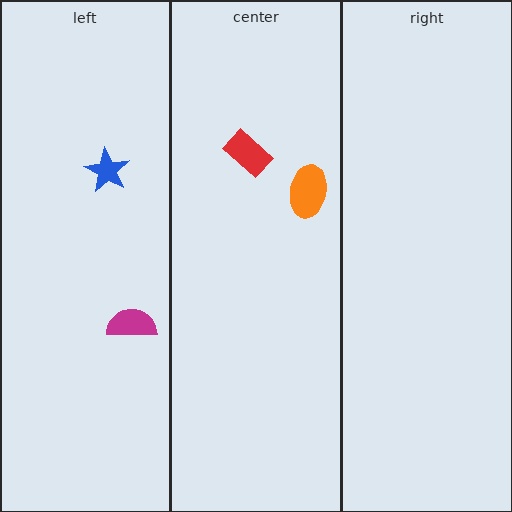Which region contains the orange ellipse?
The center region.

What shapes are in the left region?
The blue star, the magenta semicircle.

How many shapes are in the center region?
2.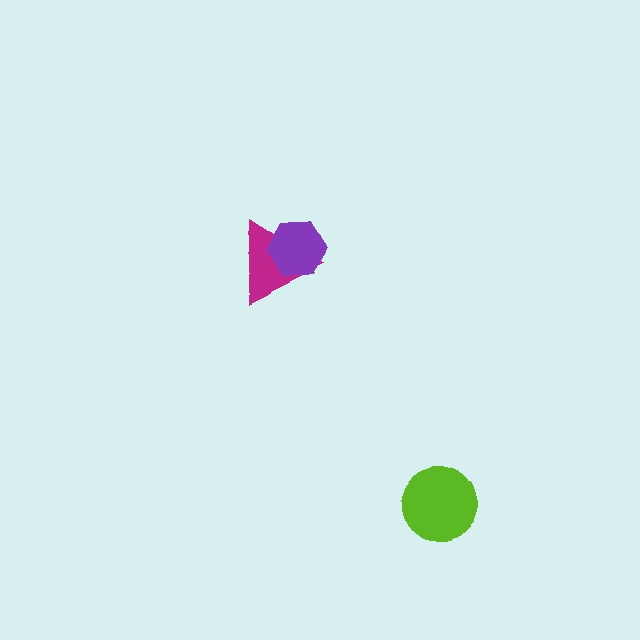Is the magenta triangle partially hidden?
Yes, it is partially covered by another shape.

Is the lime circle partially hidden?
No, no other shape covers it.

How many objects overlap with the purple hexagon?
1 object overlaps with the purple hexagon.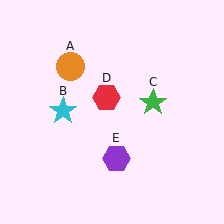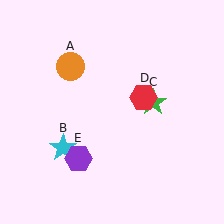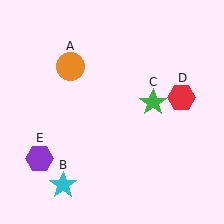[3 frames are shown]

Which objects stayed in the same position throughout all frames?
Orange circle (object A) and green star (object C) remained stationary.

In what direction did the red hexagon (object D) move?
The red hexagon (object D) moved right.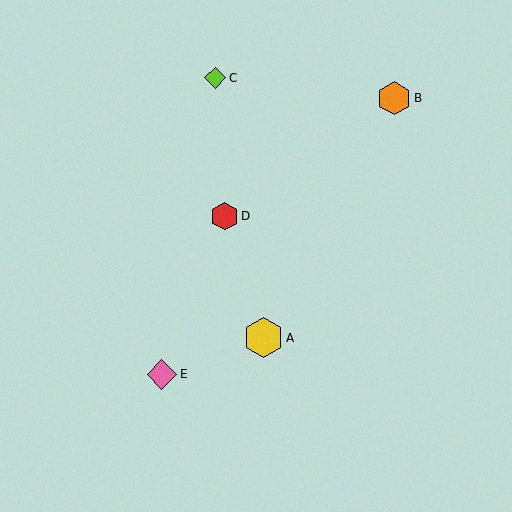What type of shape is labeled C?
Shape C is a lime diamond.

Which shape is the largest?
The yellow hexagon (labeled A) is the largest.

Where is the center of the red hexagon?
The center of the red hexagon is at (225, 216).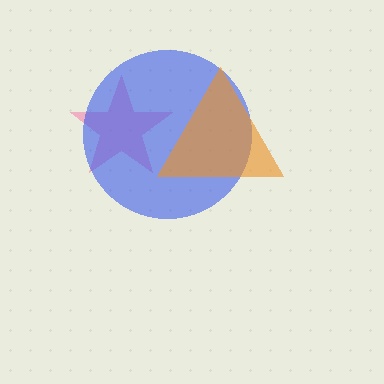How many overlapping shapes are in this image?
There are 3 overlapping shapes in the image.